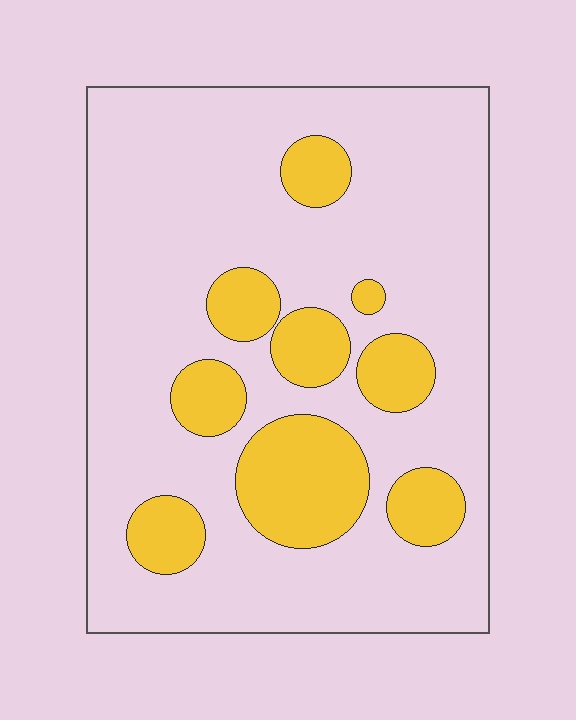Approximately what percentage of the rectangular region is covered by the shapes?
Approximately 20%.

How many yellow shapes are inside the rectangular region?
9.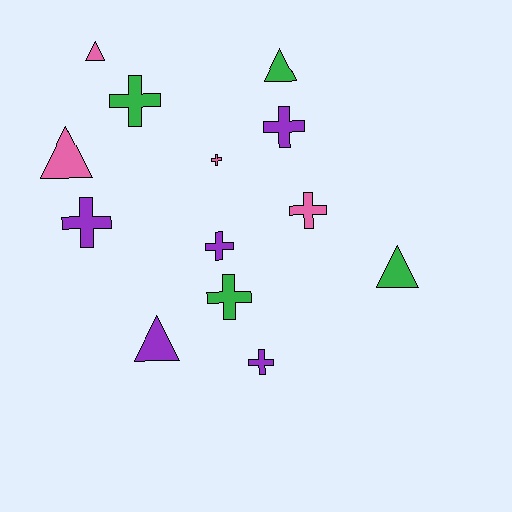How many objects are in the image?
There are 13 objects.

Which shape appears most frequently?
Cross, with 8 objects.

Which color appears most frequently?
Purple, with 5 objects.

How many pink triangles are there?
There are 2 pink triangles.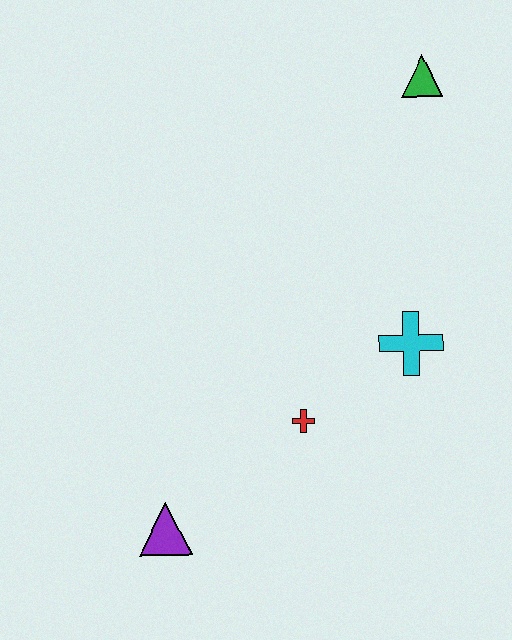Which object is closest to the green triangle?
The cyan cross is closest to the green triangle.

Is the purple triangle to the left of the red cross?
Yes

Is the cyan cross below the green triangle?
Yes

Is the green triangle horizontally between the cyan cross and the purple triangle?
No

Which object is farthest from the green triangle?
The purple triangle is farthest from the green triangle.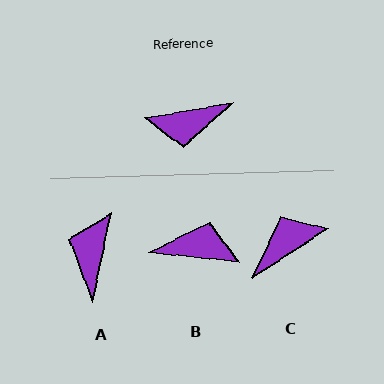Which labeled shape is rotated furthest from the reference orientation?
B, about 164 degrees away.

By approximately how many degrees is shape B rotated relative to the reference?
Approximately 164 degrees counter-clockwise.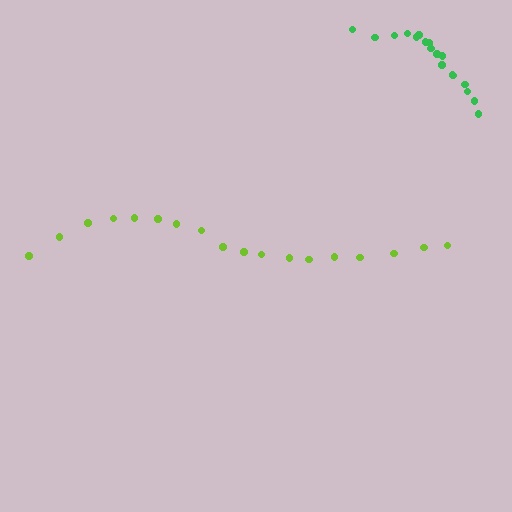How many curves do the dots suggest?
There are 2 distinct paths.